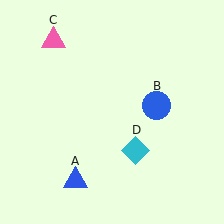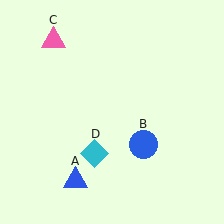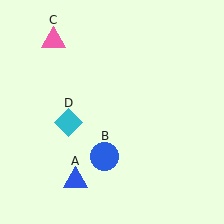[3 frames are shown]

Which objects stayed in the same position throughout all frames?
Blue triangle (object A) and pink triangle (object C) remained stationary.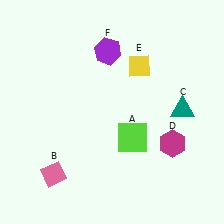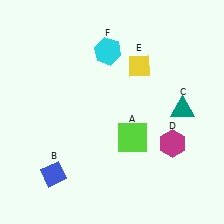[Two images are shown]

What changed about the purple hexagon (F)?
In Image 1, F is purple. In Image 2, it changed to cyan.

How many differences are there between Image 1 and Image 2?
There are 2 differences between the two images.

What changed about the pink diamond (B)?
In Image 1, B is pink. In Image 2, it changed to blue.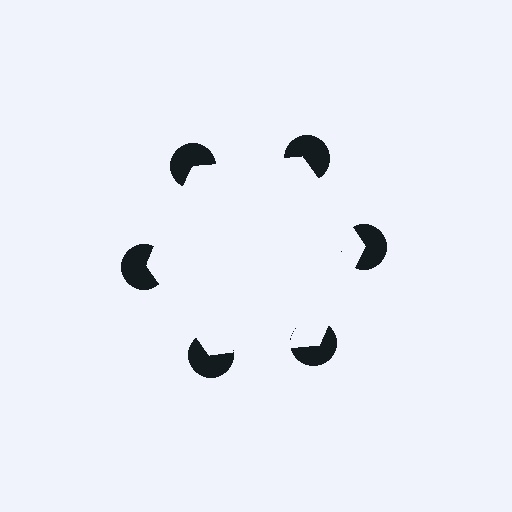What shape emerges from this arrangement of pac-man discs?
An illusory hexagon — its edges are inferred from the aligned wedge cuts in the pac-man discs, not physically drawn.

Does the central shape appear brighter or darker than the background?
It typically appears slightly brighter than the background, even though no actual brightness change is drawn.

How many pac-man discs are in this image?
There are 6 — one at each vertex of the illusory hexagon.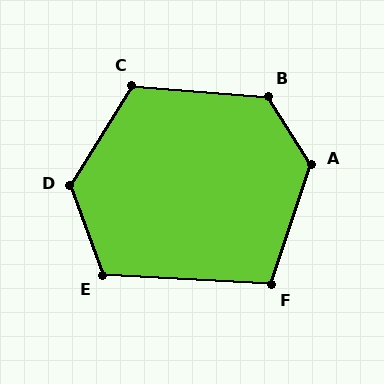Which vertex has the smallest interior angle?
F, at approximately 105 degrees.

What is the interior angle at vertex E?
Approximately 113 degrees (obtuse).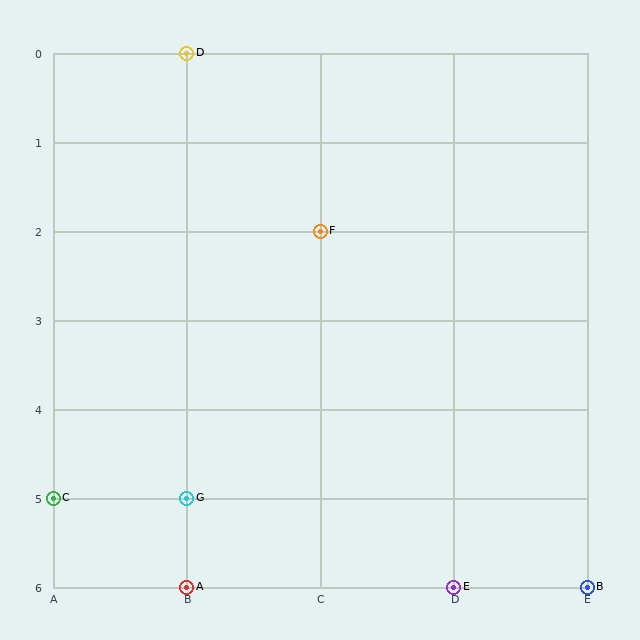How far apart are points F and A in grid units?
Points F and A are 1 column and 4 rows apart (about 4.1 grid units diagonally).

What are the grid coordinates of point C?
Point C is at grid coordinates (A, 5).